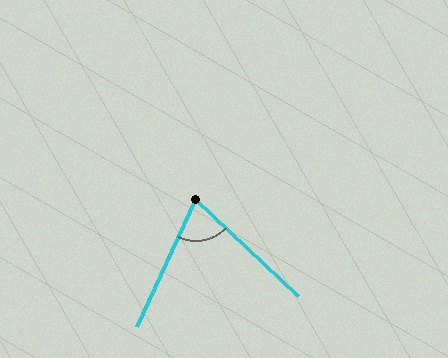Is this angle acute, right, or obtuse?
It is acute.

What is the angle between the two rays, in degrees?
Approximately 72 degrees.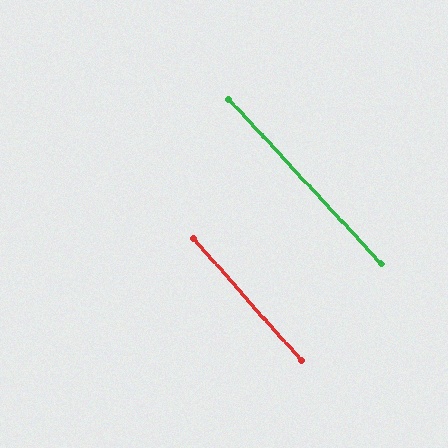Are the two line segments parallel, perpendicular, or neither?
Parallel — their directions differ by only 1.5°.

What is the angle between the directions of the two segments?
Approximately 1 degree.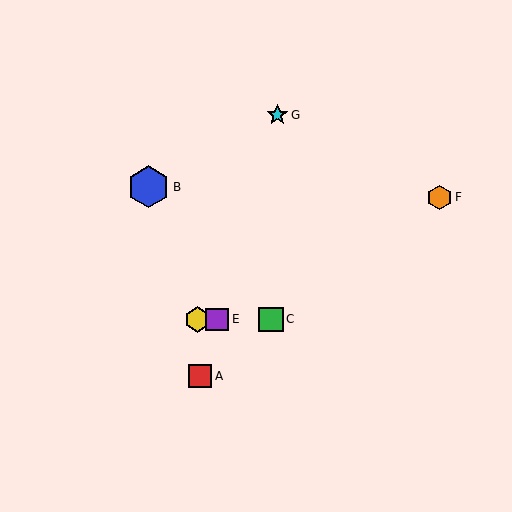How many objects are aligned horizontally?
3 objects (C, D, E) are aligned horizontally.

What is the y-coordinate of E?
Object E is at y≈319.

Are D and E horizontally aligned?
Yes, both are at y≈319.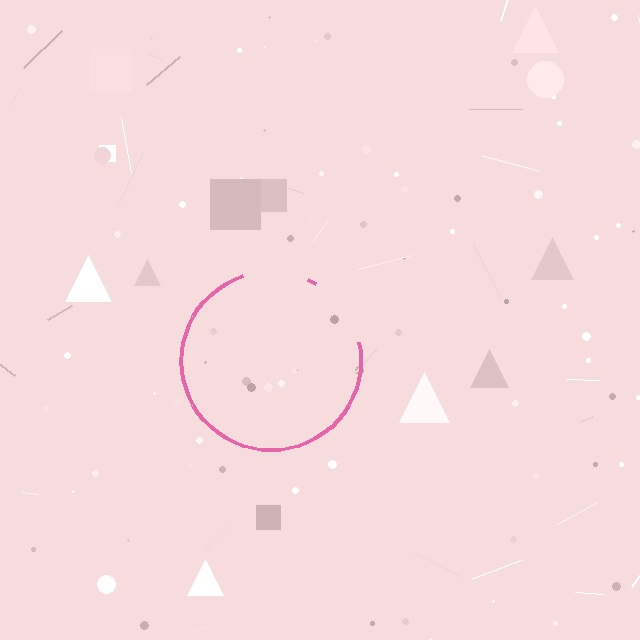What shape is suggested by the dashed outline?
The dashed outline suggests a circle.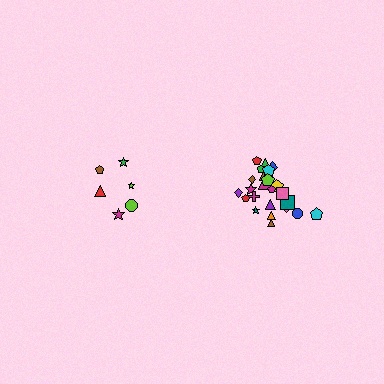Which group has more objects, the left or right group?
The right group.